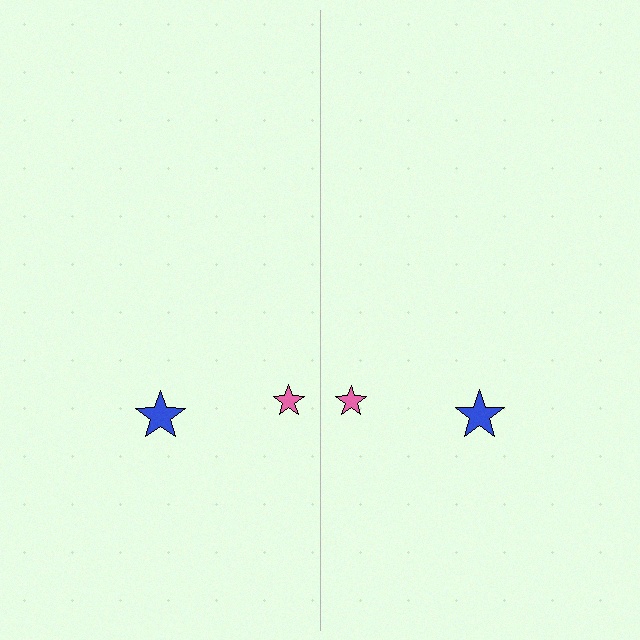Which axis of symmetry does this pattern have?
The pattern has a vertical axis of symmetry running through the center of the image.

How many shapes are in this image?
There are 4 shapes in this image.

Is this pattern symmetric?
Yes, this pattern has bilateral (reflection) symmetry.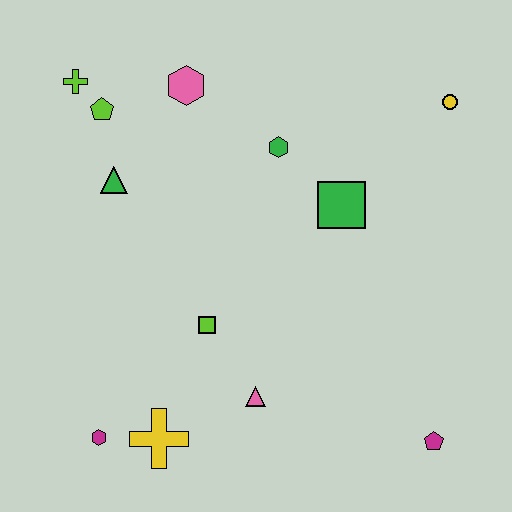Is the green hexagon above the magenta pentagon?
Yes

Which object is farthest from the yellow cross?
The yellow circle is farthest from the yellow cross.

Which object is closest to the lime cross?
The lime pentagon is closest to the lime cross.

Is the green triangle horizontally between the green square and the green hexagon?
No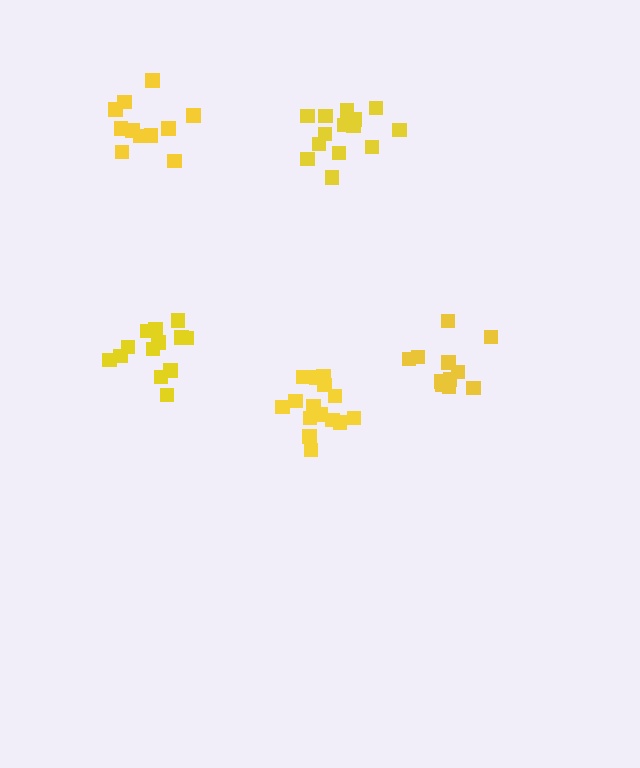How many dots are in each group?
Group 1: 11 dots, Group 2: 13 dots, Group 3: 15 dots, Group 4: 14 dots, Group 5: 11 dots (64 total).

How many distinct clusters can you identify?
There are 5 distinct clusters.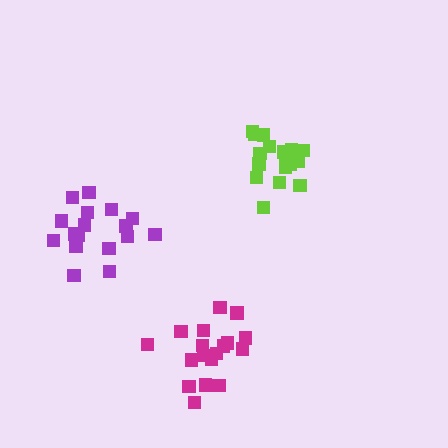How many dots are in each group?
Group 1: 17 dots, Group 2: 18 dots, Group 3: 17 dots (52 total).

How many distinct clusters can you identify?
There are 3 distinct clusters.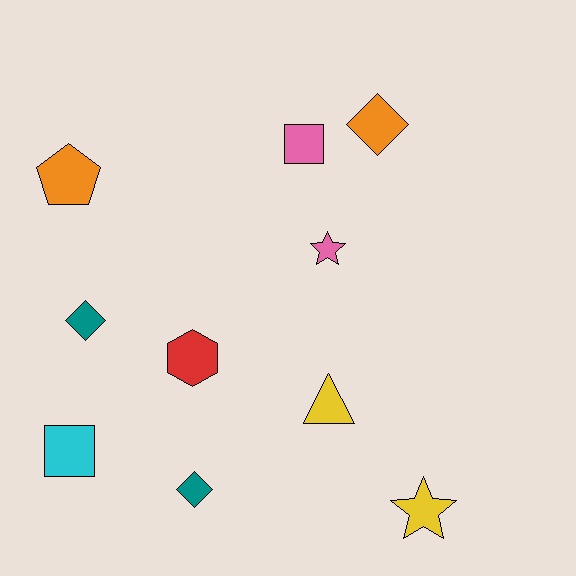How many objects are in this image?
There are 10 objects.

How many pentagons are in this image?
There is 1 pentagon.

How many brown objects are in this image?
There are no brown objects.